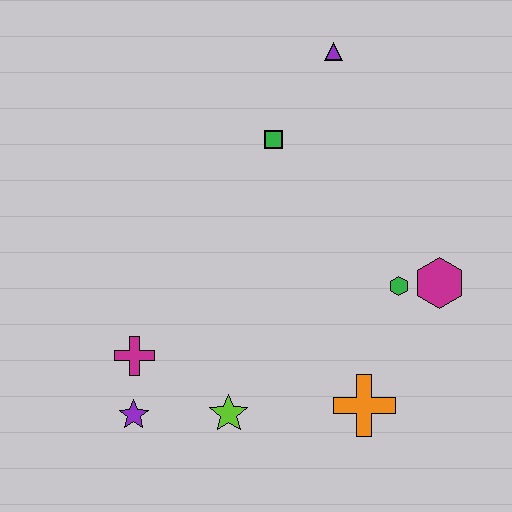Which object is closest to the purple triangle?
The green square is closest to the purple triangle.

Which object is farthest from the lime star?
The purple triangle is farthest from the lime star.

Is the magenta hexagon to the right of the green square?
Yes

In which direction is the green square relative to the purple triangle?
The green square is below the purple triangle.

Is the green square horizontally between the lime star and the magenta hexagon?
Yes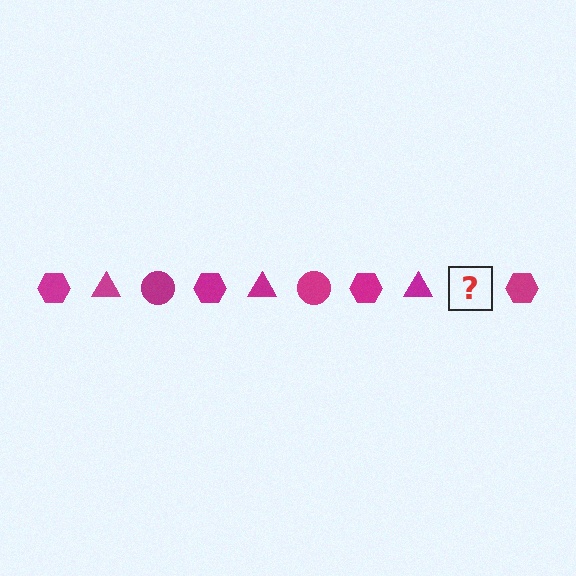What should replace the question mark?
The question mark should be replaced with a magenta circle.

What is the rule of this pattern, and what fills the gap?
The rule is that the pattern cycles through hexagon, triangle, circle shapes in magenta. The gap should be filled with a magenta circle.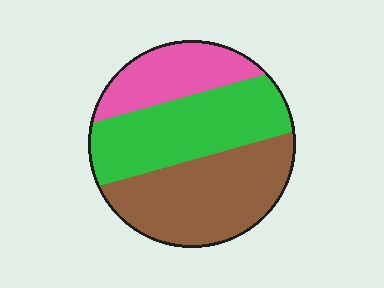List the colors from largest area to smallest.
From largest to smallest: brown, green, pink.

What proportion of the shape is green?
Green covers roughly 35% of the shape.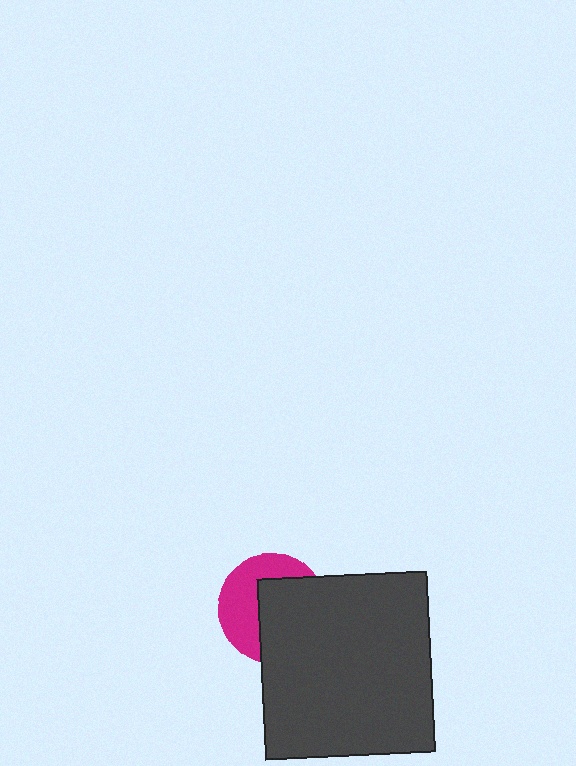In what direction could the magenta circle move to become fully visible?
The magenta circle could move left. That would shift it out from behind the dark gray rectangle entirely.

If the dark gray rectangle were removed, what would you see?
You would see the complete magenta circle.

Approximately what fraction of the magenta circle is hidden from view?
Roughly 54% of the magenta circle is hidden behind the dark gray rectangle.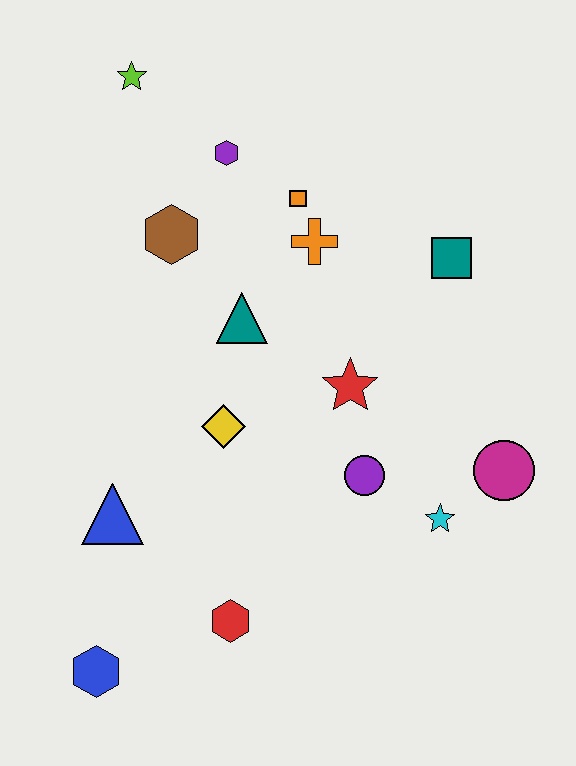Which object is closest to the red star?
The purple circle is closest to the red star.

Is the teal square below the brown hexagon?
Yes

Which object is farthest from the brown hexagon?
The blue hexagon is farthest from the brown hexagon.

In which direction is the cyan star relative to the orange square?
The cyan star is below the orange square.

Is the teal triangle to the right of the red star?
No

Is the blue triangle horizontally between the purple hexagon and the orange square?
No